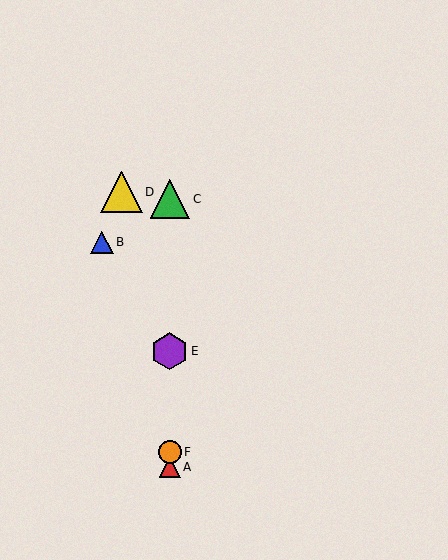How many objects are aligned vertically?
4 objects (A, C, E, F) are aligned vertically.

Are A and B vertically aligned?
No, A is at x≈170 and B is at x≈102.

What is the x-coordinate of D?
Object D is at x≈121.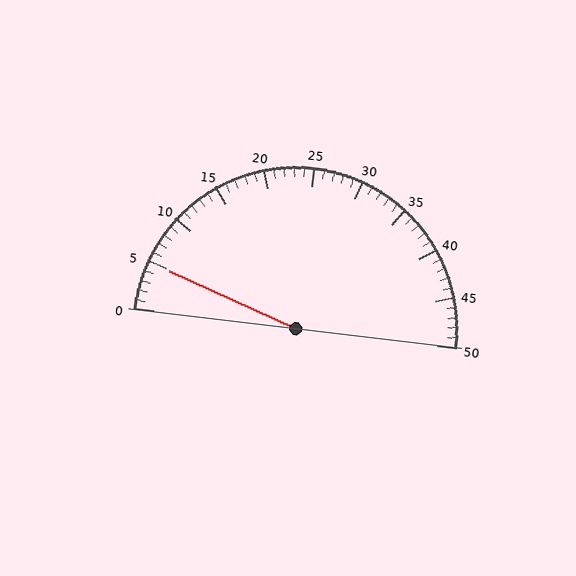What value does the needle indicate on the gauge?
The needle indicates approximately 5.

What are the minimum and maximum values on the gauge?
The gauge ranges from 0 to 50.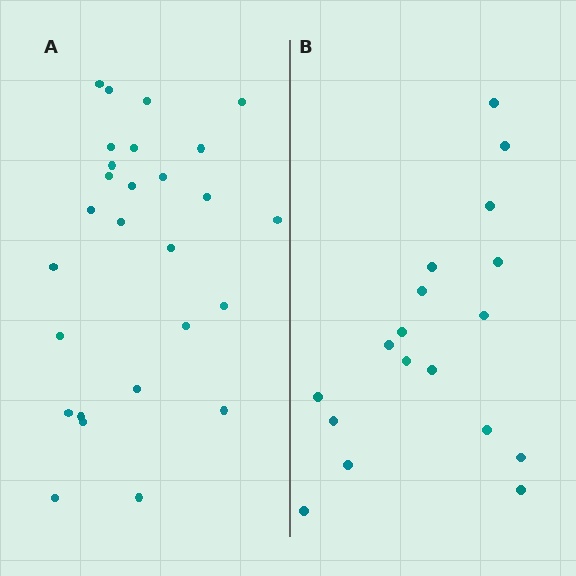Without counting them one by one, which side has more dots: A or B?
Region A (the left region) has more dots.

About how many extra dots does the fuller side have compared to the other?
Region A has roughly 8 or so more dots than region B.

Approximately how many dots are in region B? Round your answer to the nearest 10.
About 20 dots. (The exact count is 18, which rounds to 20.)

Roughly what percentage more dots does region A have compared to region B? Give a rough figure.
About 50% more.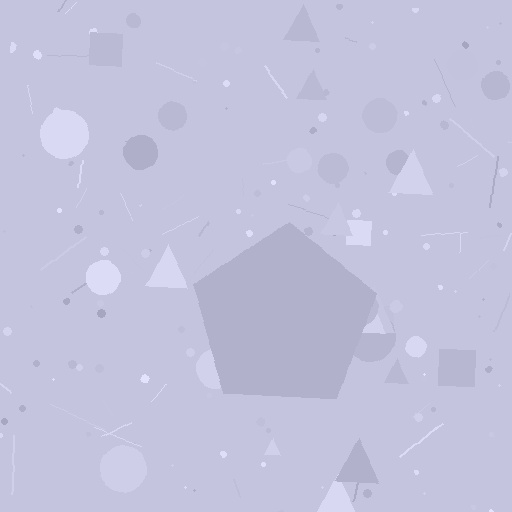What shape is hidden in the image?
A pentagon is hidden in the image.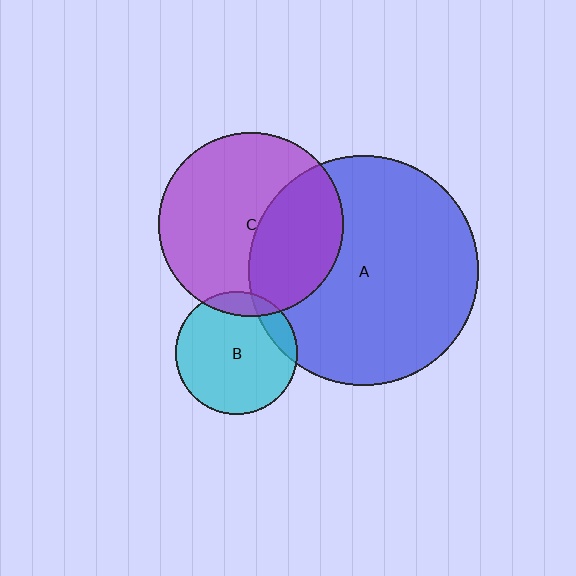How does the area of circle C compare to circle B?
Approximately 2.3 times.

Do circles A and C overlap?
Yes.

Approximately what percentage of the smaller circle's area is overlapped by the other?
Approximately 35%.